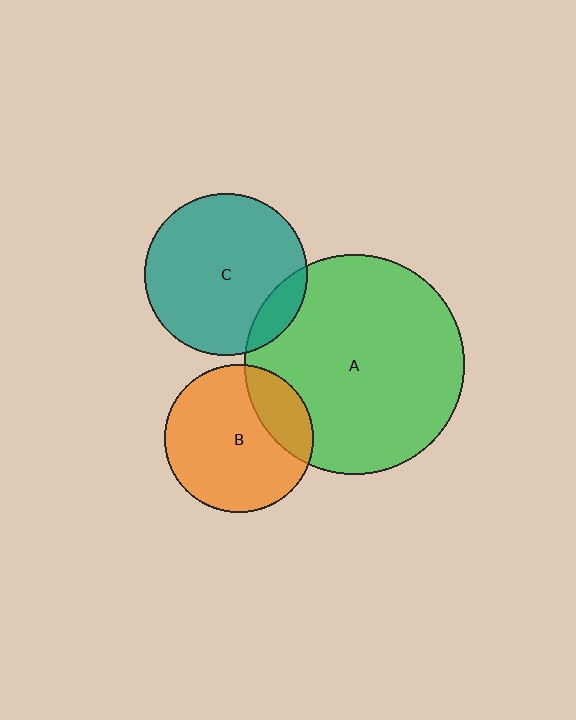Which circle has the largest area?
Circle A (green).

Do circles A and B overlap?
Yes.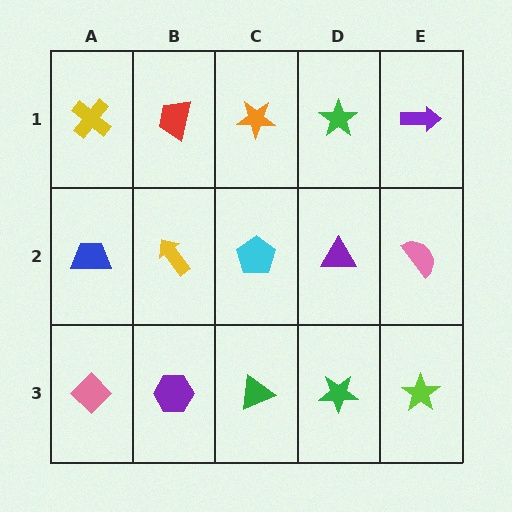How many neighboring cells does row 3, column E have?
2.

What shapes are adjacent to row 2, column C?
An orange star (row 1, column C), a green triangle (row 3, column C), a yellow arrow (row 2, column B), a purple triangle (row 2, column D).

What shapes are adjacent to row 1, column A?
A blue trapezoid (row 2, column A), a red trapezoid (row 1, column B).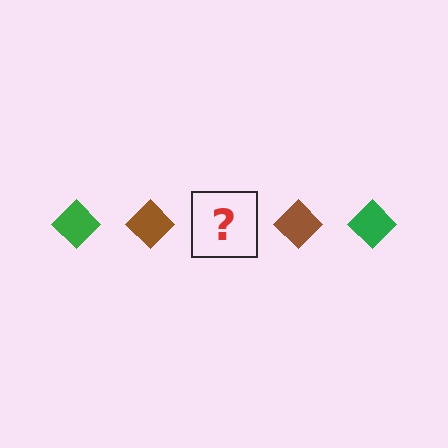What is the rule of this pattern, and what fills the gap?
The rule is that the pattern cycles through green, brown diamonds. The gap should be filled with a green diamond.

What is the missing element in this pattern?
The missing element is a green diamond.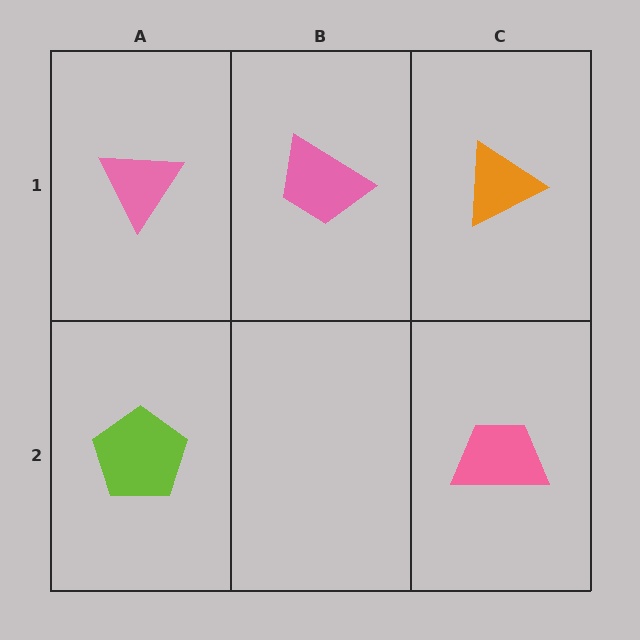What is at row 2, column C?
A pink trapezoid.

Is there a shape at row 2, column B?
No, that cell is empty.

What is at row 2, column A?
A lime pentagon.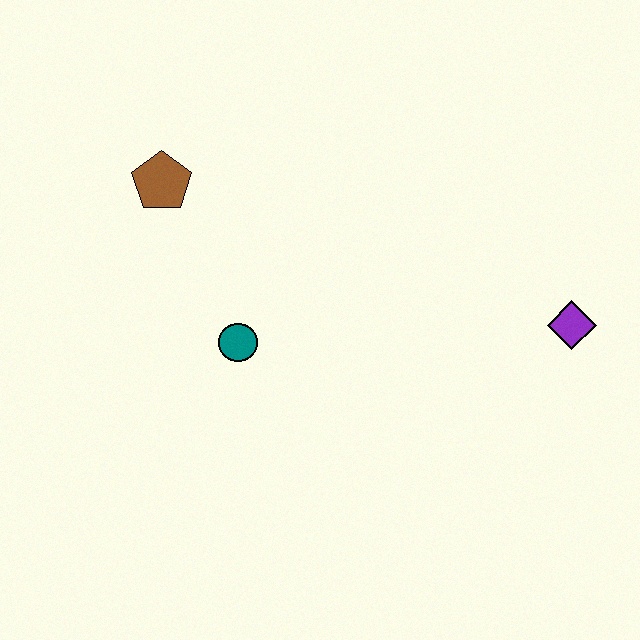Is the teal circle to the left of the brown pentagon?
No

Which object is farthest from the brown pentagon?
The purple diamond is farthest from the brown pentagon.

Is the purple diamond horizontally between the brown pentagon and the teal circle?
No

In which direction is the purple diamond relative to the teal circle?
The purple diamond is to the right of the teal circle.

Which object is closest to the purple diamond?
The teal circle is closest to the purple diamond.